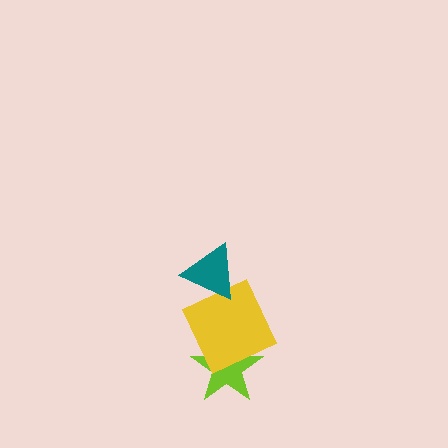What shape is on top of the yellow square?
The teal triangle is on top of the yellow square.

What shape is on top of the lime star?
The yellow square is on top of the lime star.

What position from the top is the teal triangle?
The teal triangle is 1st from the top.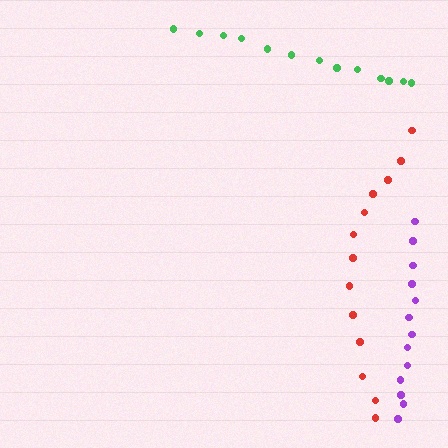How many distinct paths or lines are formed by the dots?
There are 3 distinct paths.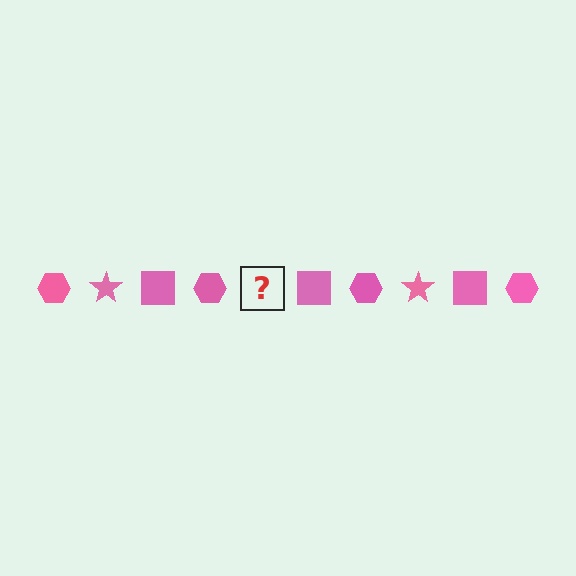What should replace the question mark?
The question mark should be replaced with a pink star.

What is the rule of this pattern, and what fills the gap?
The rule is that the pattern cycles through hexagon, star, square shapes in pink. The gap should be filled with a pink star.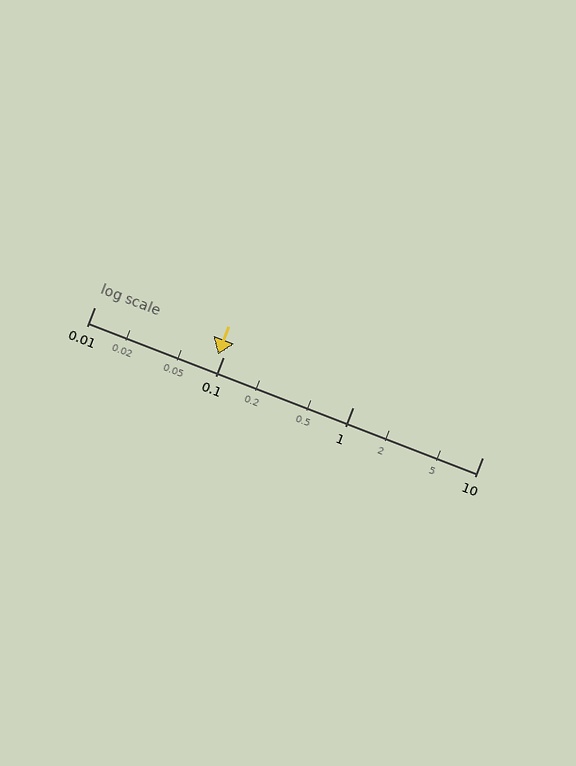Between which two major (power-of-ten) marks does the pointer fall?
The pointer is between 0.01 and 0.1.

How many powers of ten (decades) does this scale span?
The scale spans 3 decades, from 0.01 to 10.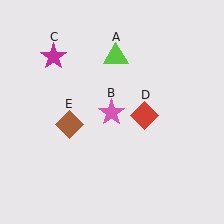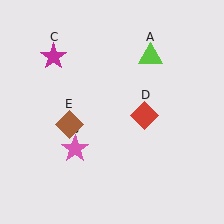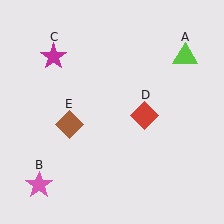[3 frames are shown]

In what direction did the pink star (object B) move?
The pink star (object B) moved down and to the left.